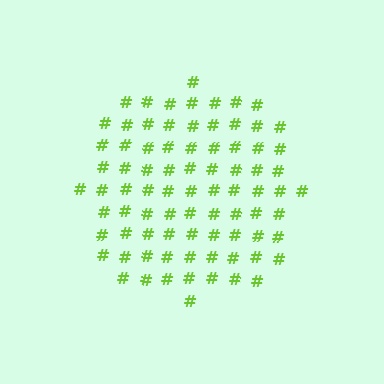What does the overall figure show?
The overall figure shows a circle.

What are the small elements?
The small elements are hash symbols.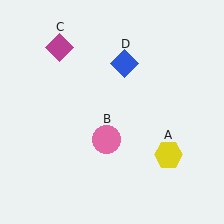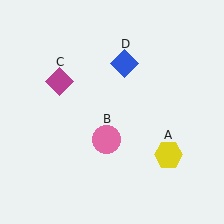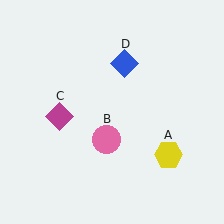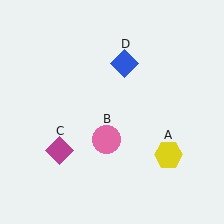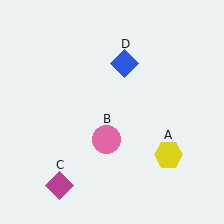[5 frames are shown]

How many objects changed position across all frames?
1 object changed position: magenta diamond (object C).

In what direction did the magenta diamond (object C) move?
The magenta diamond (object C) moved down.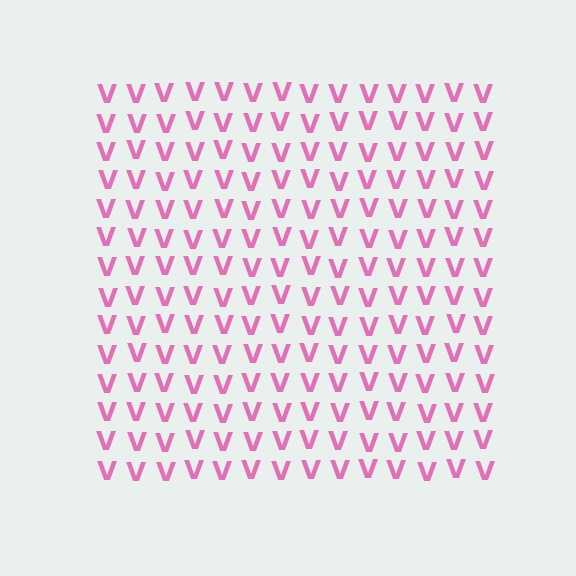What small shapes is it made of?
It is made of small letter V's.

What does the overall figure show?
The overall figure shows a square.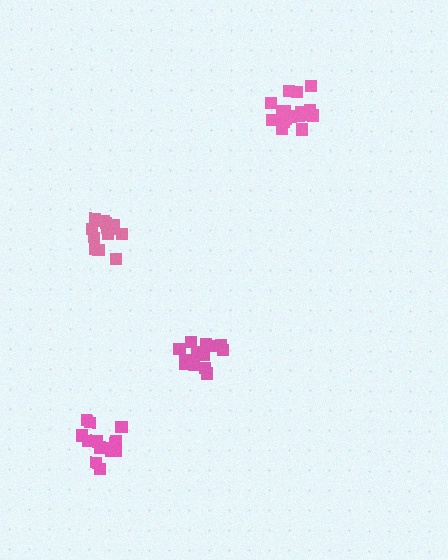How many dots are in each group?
Group 1: 19 dots, Group 2: 14 dots, Group 3: 14 dots, Group 4: 14 dots (61 total).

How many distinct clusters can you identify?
There are 4 distinct clusters.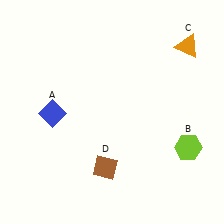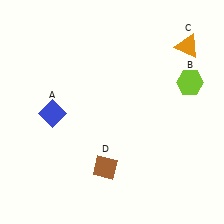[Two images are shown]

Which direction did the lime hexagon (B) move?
The lime hexagon (B) moved up.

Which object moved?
The lime hexagon (B) moved up.